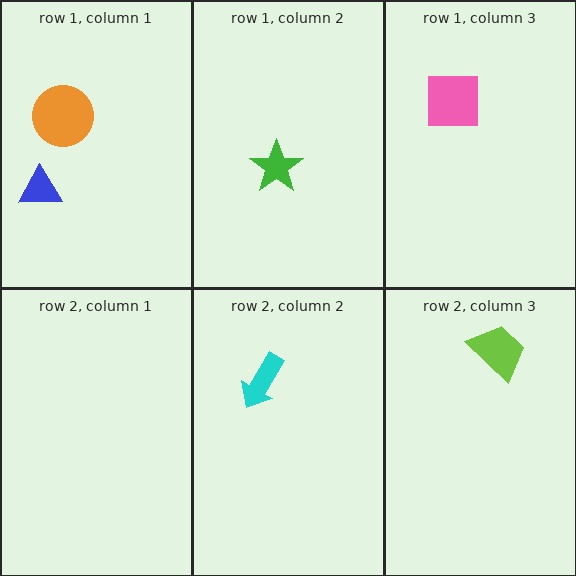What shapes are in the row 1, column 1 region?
The blue triangle, the orange circle.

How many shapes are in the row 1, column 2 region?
1.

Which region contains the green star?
The row 1, column 2 region.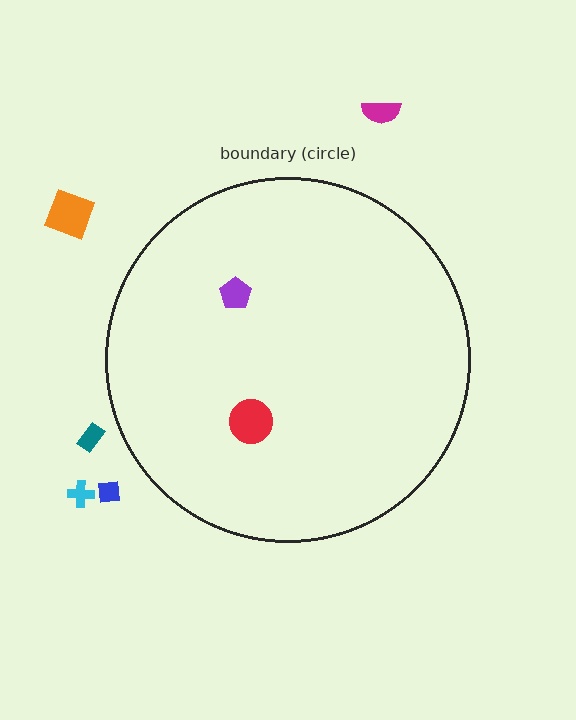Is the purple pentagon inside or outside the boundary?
Inside.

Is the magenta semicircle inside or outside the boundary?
Outside.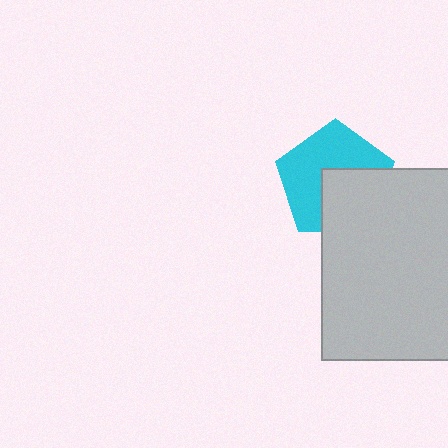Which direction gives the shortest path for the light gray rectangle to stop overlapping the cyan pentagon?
Moving toward the lower-right gives the shortest separation.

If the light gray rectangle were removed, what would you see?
You would see the complete cyan pentagon.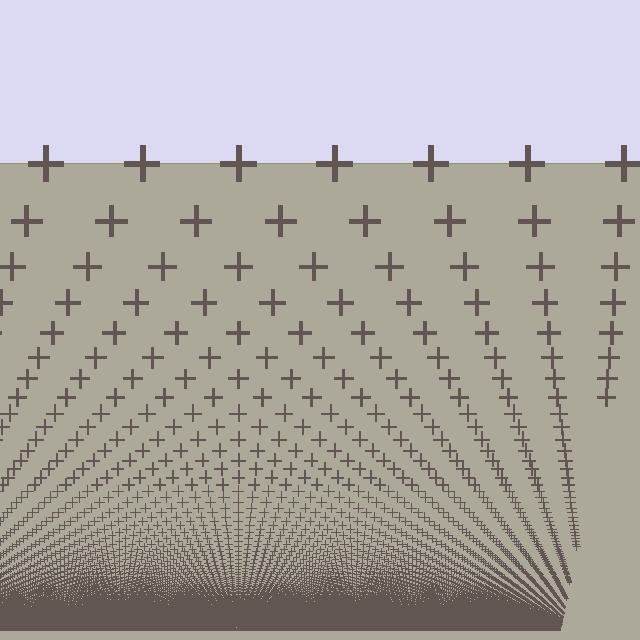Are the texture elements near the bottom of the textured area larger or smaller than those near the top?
Smaller. The gradient is inverted — elements near the bottom are smaller and denser.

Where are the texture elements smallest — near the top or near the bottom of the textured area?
Near the bottom.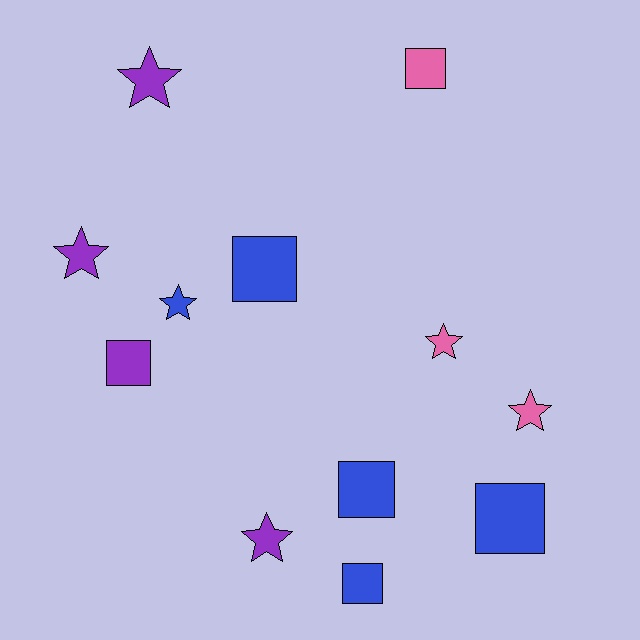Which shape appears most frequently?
Square, with 6 objects.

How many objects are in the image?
There are 12 objects.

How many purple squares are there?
There is 1 purple square.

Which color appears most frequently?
Blue, with 5 objects.